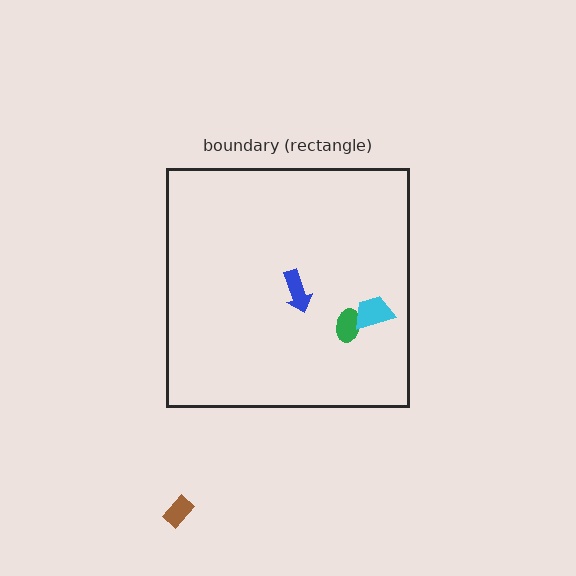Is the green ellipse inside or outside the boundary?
Inside.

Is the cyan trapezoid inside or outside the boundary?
Inside.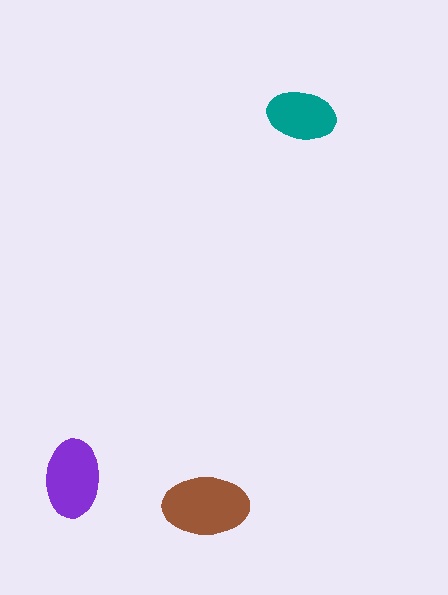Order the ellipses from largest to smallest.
the brown one, the purple one, the teal one.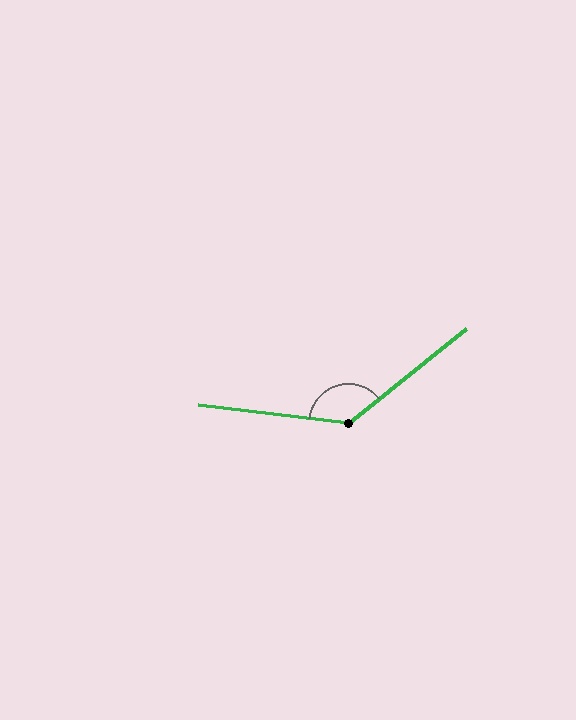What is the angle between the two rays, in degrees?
Approximately 134 degrees.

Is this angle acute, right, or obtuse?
It is obtuse.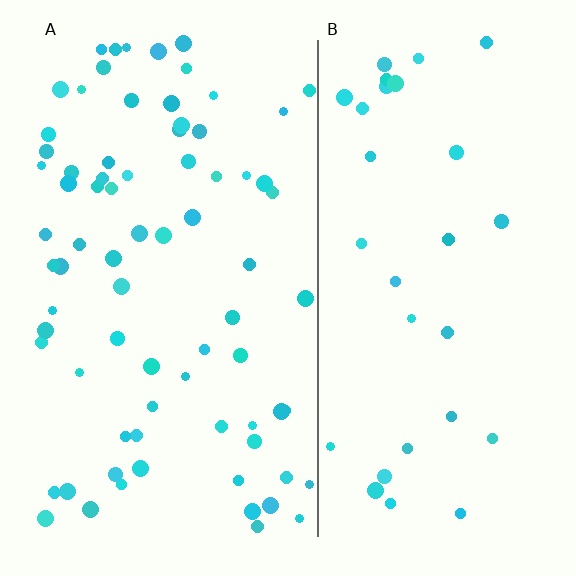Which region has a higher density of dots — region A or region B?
A (the left).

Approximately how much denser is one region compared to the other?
Approximately 2.5× — region A over region B.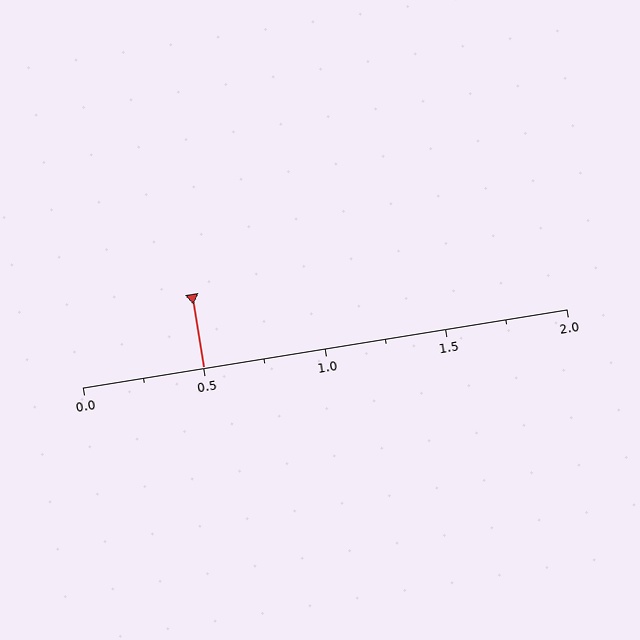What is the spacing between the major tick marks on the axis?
The major ticks are spaced 0.5 apart.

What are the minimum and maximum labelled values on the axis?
The axis runs from 0.0 to 2.0.